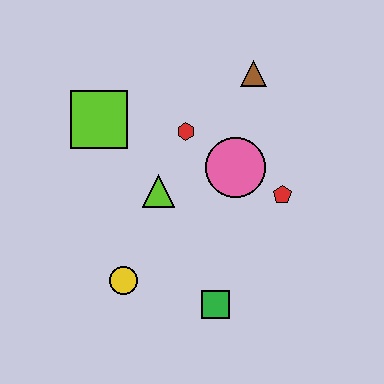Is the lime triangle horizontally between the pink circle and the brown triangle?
No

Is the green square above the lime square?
No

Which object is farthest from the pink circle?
The yellow circle is farthest from the pink circle.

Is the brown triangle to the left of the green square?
No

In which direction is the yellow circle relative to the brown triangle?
The yellow circle is below the brown triangle.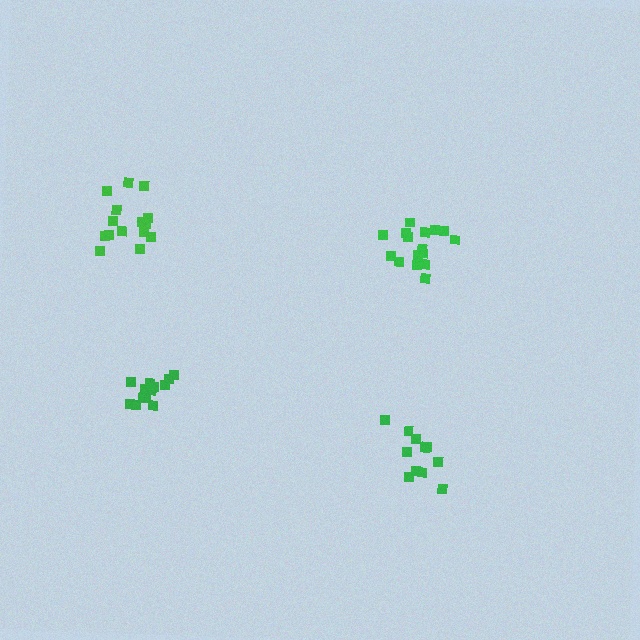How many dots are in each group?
Group 1: 16 dots, Group 2: 14 dots, Group 3: 15 dots, Group 4: 11 dots (56 total).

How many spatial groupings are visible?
There are 4 spatial groupings.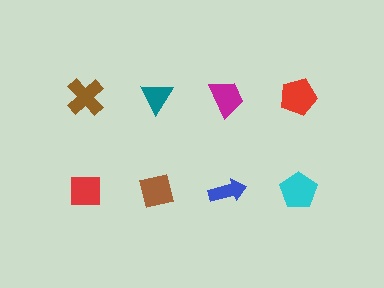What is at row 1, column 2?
A teal triangle.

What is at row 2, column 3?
A blue arrow.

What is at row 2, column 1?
A red square.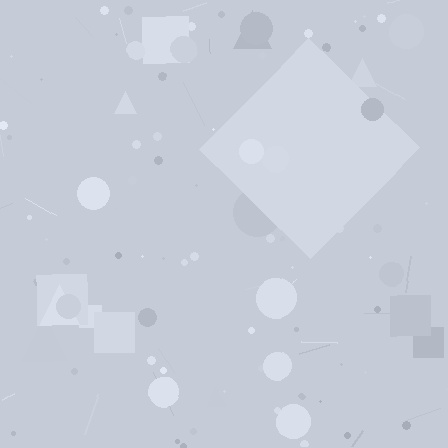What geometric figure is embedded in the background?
A diamond is embedded in the background.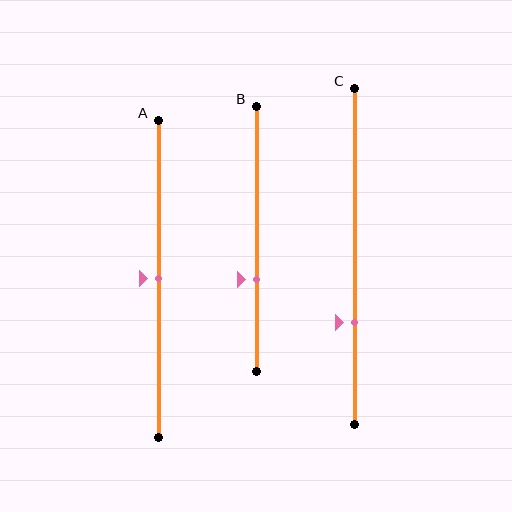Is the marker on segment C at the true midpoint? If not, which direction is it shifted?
No, the marker on segment C is shifted downward by about 20% of the segment length.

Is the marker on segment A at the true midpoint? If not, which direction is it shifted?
Yes, the marker on segment A is at the true midpoint.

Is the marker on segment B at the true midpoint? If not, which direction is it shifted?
No, the marker on segment B is shifted downward by about 15% of the segment length.